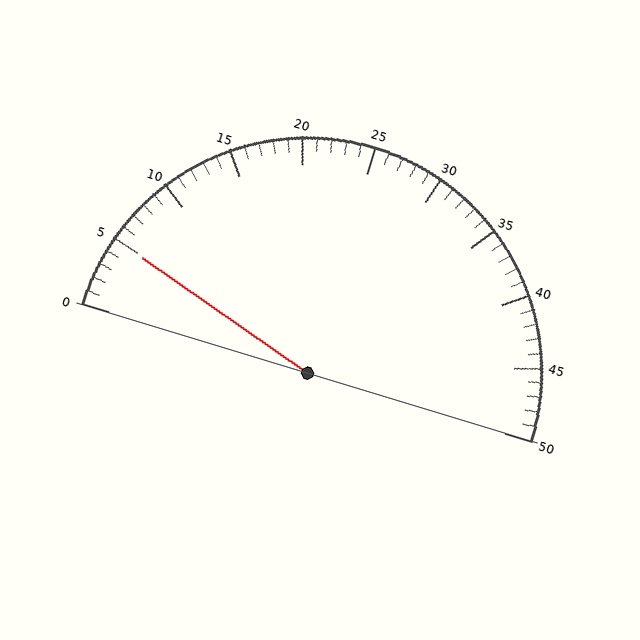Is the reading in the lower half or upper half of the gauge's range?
The reading is in the lower half of the range (0 to 50).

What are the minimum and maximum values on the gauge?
The gauge ranges from 0 to 50.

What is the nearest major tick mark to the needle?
The nearest major tick mark is 5.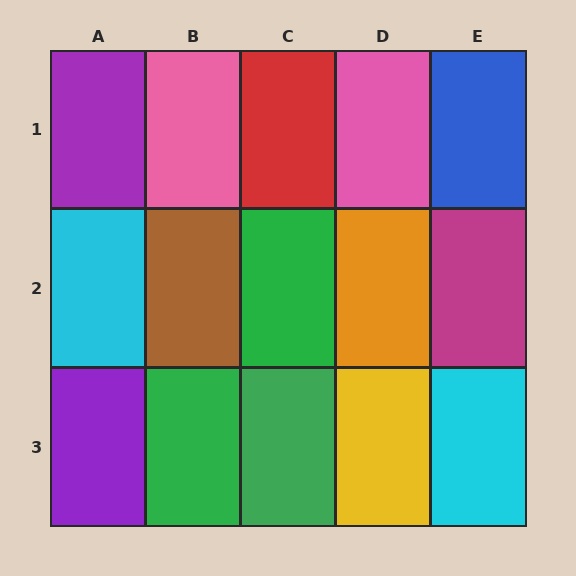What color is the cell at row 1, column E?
Blue.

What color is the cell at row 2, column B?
Brown.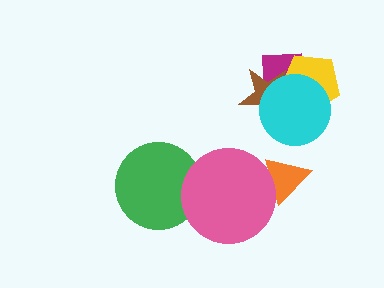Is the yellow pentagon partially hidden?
Yes, it is partially covered by another shape.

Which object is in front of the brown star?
The cyan circle is in front of the brown star.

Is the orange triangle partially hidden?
Yes, it is partially covered by another shape.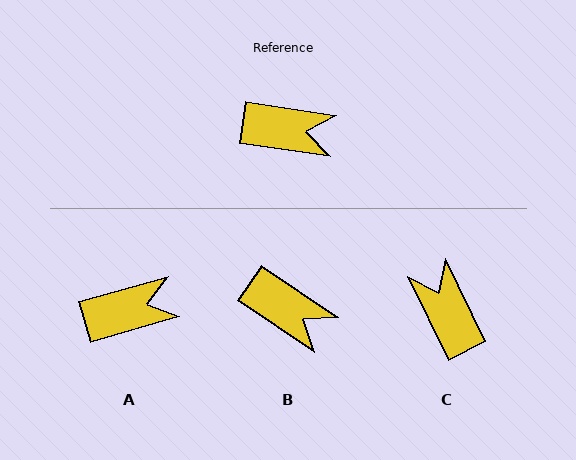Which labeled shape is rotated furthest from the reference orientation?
C, about 124 degrees away.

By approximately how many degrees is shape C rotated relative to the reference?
Approximately 124 degrees counter-clockwise.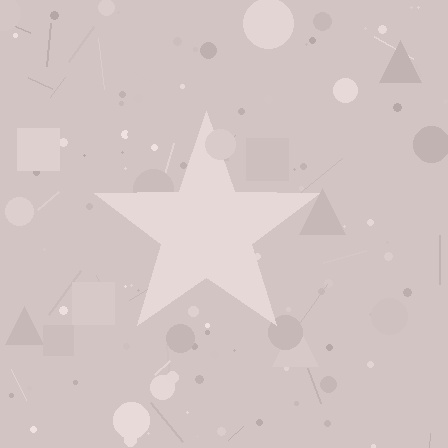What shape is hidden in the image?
A star is hidden in the image.